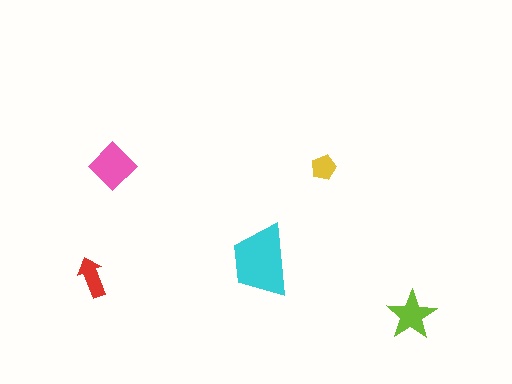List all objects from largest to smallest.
The cyan trapezoid, the pink diamond, the lime star, the red arrow, the yellow pentagon.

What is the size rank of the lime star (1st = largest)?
3rd.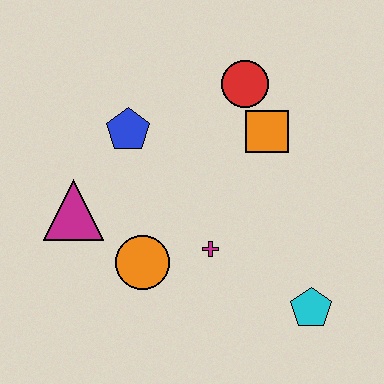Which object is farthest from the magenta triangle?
The cyan pentagon is farthest from the magenta triangle.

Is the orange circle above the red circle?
No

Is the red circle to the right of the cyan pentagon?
No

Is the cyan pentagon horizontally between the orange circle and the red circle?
No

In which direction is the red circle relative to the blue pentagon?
The red circle is to the right of the blue pentagon.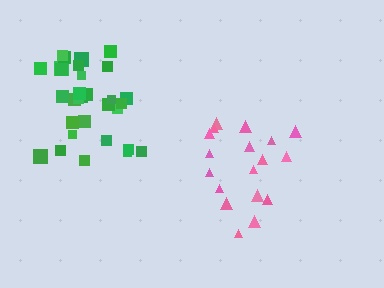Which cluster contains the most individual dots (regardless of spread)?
Green (31).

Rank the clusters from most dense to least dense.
green, pink.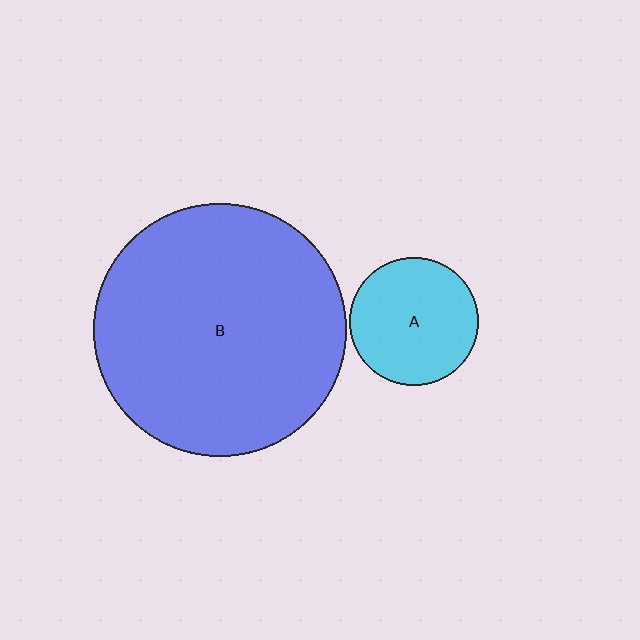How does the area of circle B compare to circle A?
Approximately 3.9 times.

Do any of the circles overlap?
No, none of the circles overlap.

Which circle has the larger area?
Circle B (blue).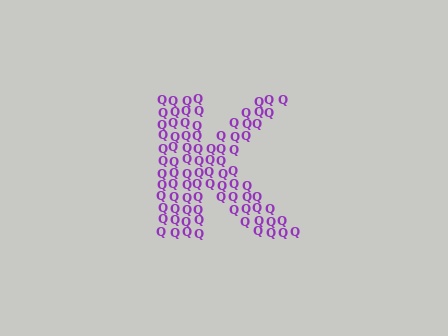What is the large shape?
The large shape is the letter K.